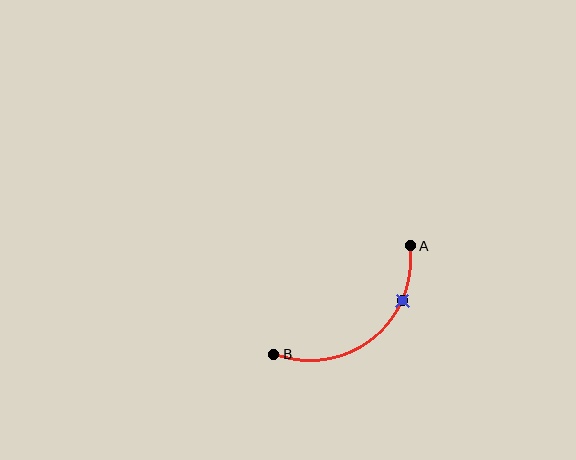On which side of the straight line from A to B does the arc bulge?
The arc bulges below and to the right of the straight line connecting A and B.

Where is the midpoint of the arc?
The arc midpoint is the point on the curve farthest from the straight line joining A and B. It sits below and to the right of that line.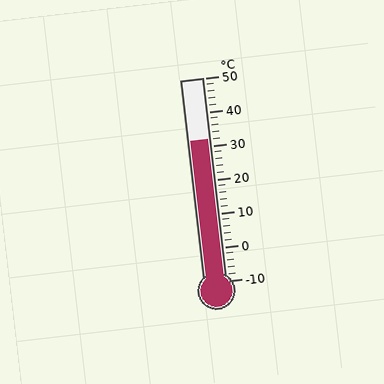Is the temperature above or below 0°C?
The temperature is above 0°C.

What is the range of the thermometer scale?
The thermometer scale ranges from -10°C to 50°C.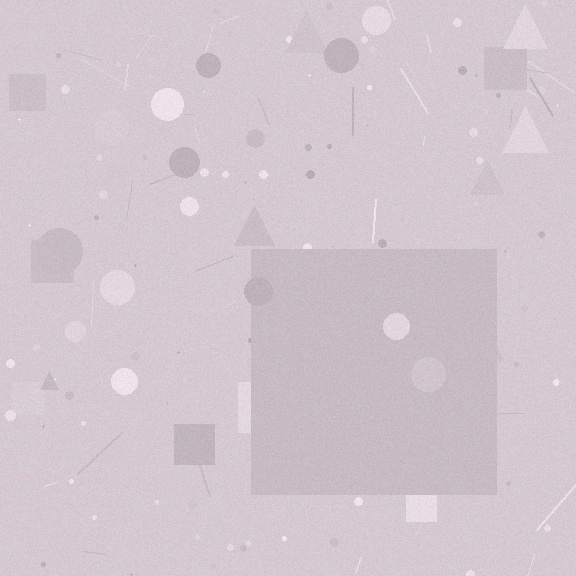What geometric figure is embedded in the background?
A square is embedded in the background.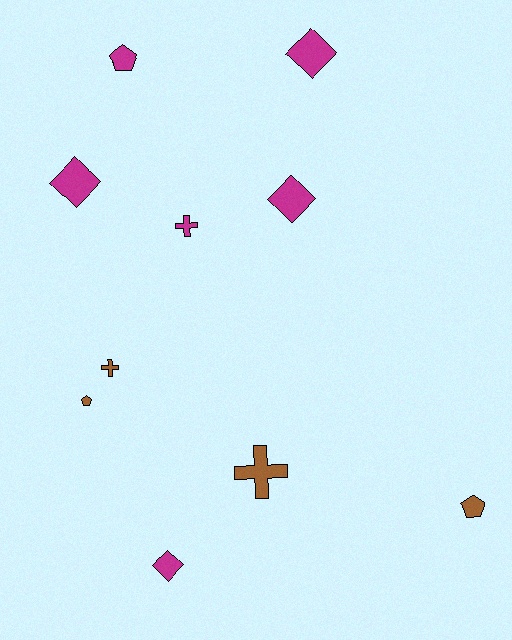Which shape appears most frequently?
Diamond, with 4 objects.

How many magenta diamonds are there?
There are 4 magenta diamonds.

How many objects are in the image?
There are 10 objects.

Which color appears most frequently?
Magenta, with 6 objects.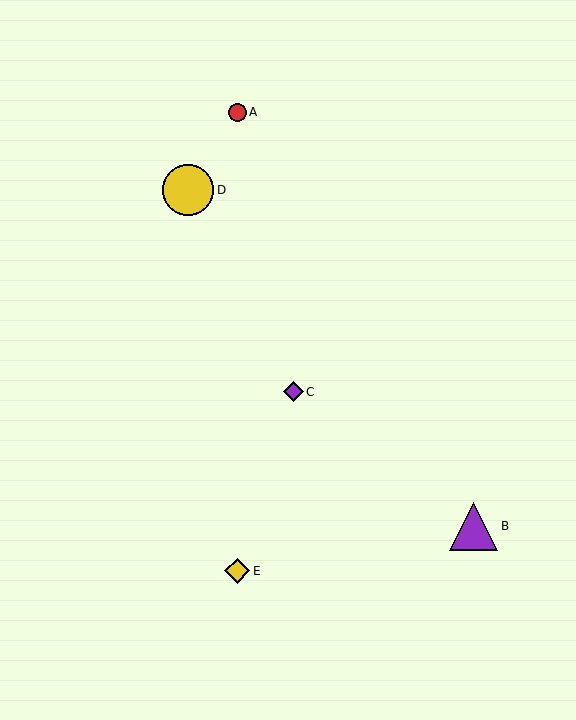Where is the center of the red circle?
The center of the red circle is at (237, 112).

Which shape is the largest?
The yellow circle (labeled D) is the largest.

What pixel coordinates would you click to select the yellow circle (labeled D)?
Click at (188, 190) to select the yellow circle D.